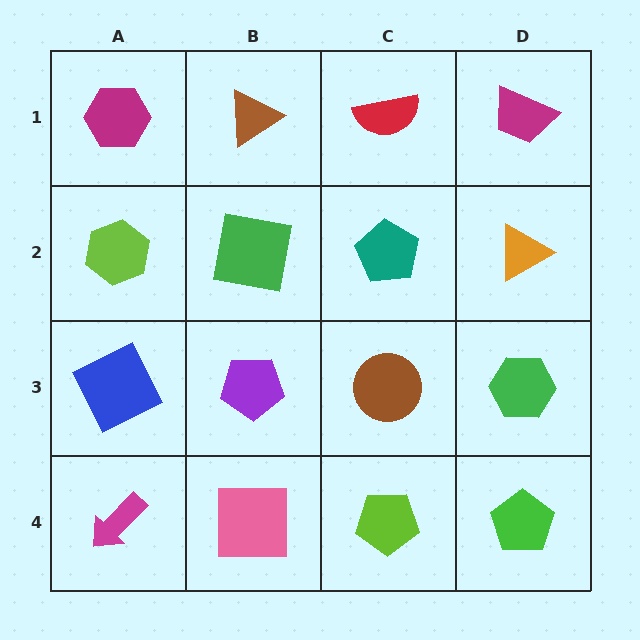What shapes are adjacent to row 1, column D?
An orange triangle (row 2, column D), a red semicircle (row 1, column C).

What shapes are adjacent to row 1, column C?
A teal pentagon (row 2, column C), a brown triangle (row 1, column B), a magenta trapezoid (row 1, column D).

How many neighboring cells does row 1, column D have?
2.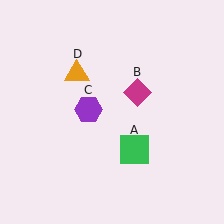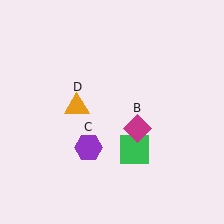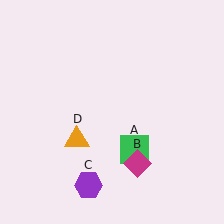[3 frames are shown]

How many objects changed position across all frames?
3 objects changed position: magenta diamond (object B), purple hexagon (object C), orange triangle (object D).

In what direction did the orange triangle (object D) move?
The orange triangle (object D) moved down.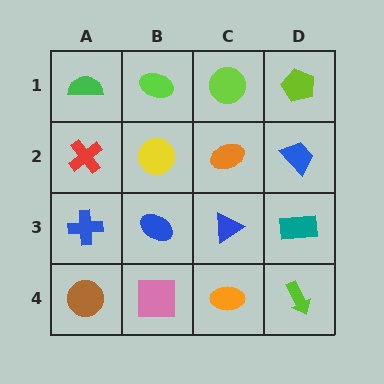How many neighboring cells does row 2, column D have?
3.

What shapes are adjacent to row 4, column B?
A blue ellipse (row 3, column B), a brown circle (row 4, column A), an orange ellipse (row 4, column C).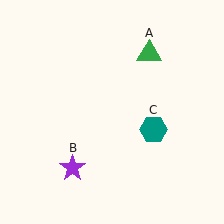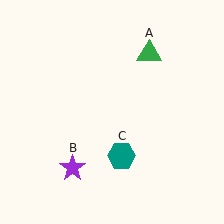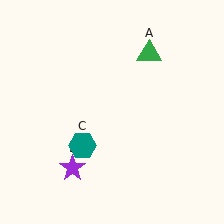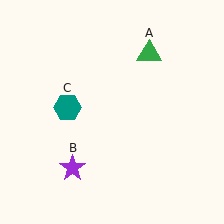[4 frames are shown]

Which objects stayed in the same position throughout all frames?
Green triangle (object A) and purple star (object B) remained stationary.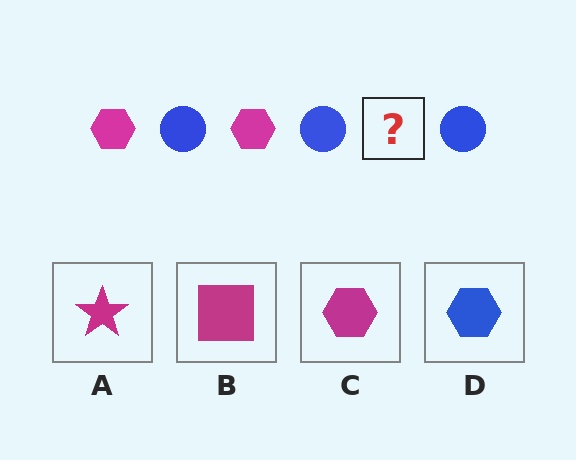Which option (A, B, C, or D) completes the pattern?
C.